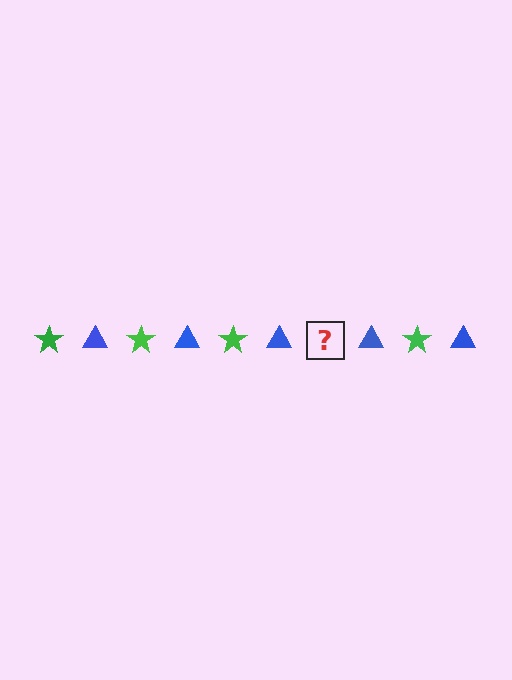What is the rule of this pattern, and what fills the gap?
The rule is that the pattern alternates between green star and blue triangle. The gap should be filled with a green star.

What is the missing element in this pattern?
The missing element is a green star.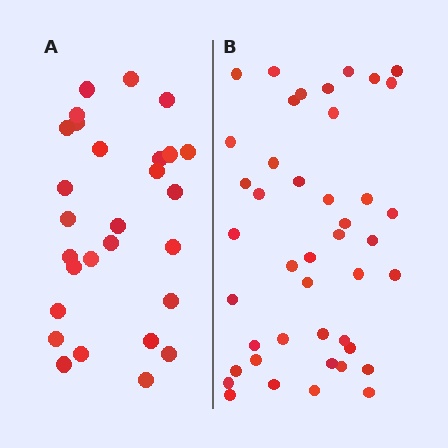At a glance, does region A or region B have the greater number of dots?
Region B (the right region) has more dots.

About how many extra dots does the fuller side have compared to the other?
Region B has approximately 15 more dots than region A.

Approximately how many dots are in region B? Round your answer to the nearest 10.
About 40 dots. (The exact count is 43, which rounds to 40.)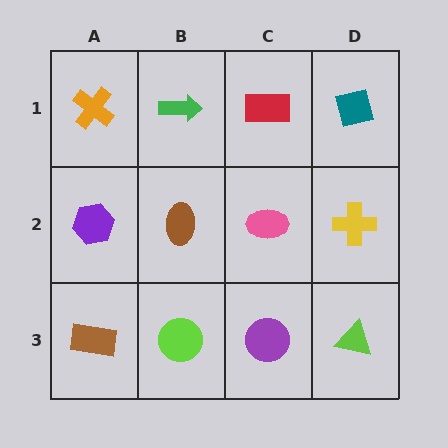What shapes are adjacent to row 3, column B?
A brown ellipse (row 2, column B), a brown rectangle (row 3, column A), a purple circle (row 3, column C).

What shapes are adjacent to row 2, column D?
A teal square (row 1, column D), a lime triangle (row 3, column D), a pink ellipse (row 2, column C).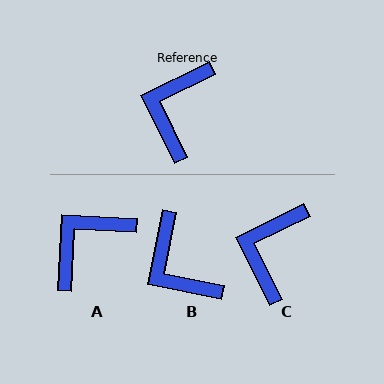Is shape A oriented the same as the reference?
No, it is off by about 29 degrees.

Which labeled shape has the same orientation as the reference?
C.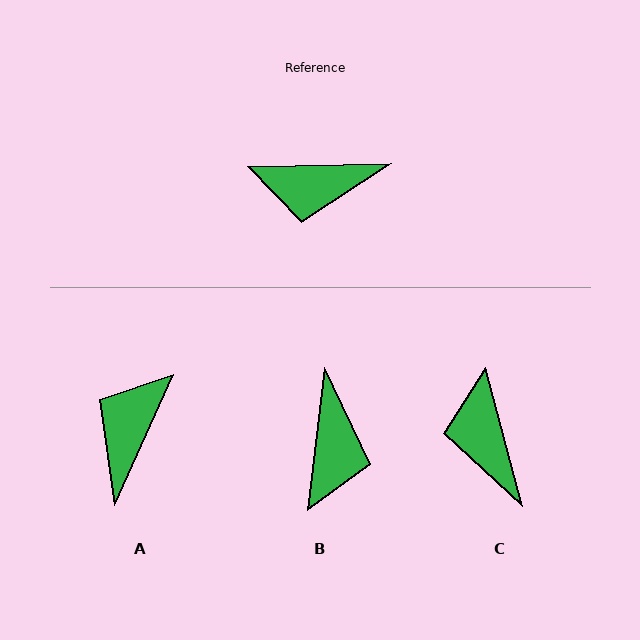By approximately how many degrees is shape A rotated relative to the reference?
Approximately 115 degrees clockwise.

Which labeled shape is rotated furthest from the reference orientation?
A, about 115 degrees away.